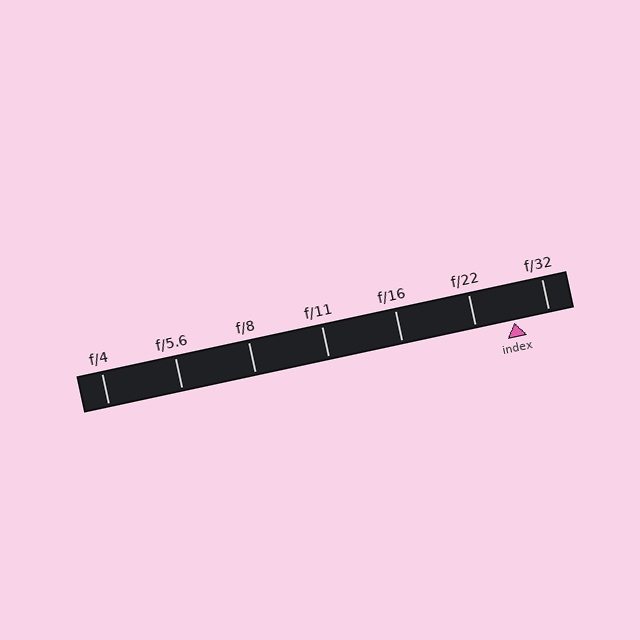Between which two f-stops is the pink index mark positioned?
The index mark is between f/22 and f/32.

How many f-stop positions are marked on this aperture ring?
There are 7 f-stop positions marked.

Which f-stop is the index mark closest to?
The index mark is closest to f/32.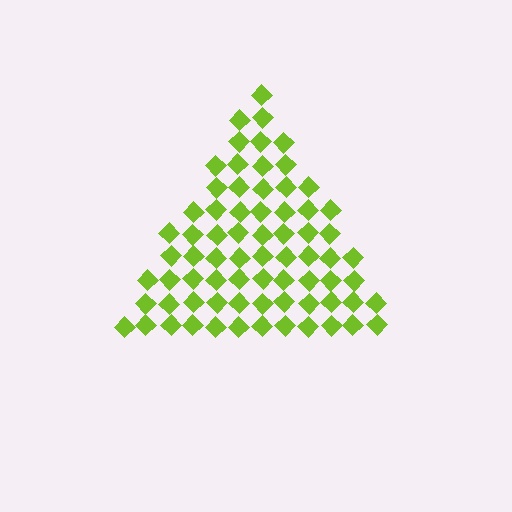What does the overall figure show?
The overall figure shows a triangle.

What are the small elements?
The small elements are diamonds.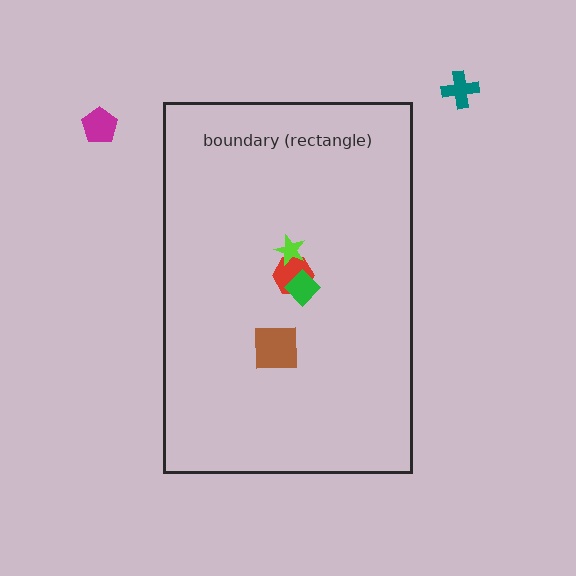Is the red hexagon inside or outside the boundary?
Inside.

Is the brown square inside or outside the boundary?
Inside.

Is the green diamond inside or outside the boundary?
Inside.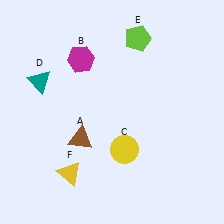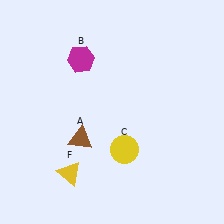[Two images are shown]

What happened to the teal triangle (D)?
The teal triangle (D) was removed in Image 2. It was in the top-left area of Image 1.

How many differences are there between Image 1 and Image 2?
There are 2 differences between the two images.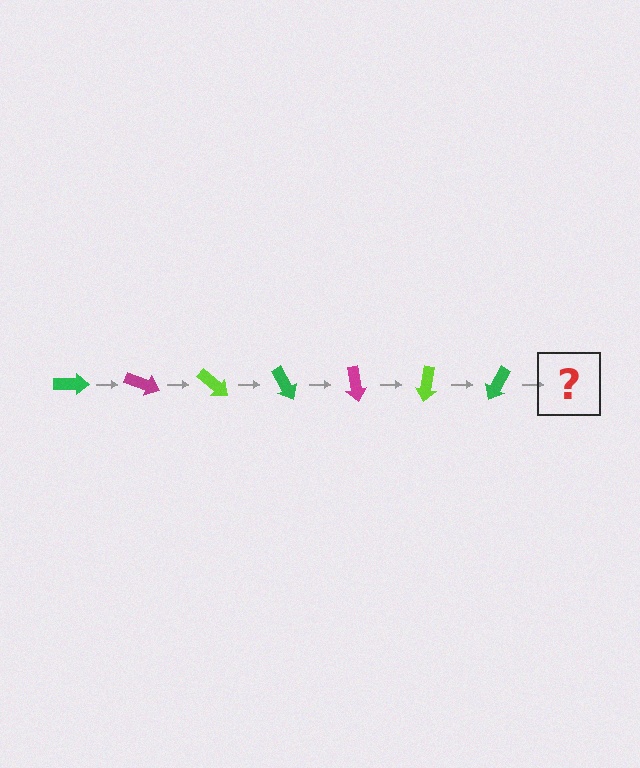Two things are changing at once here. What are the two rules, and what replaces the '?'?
The two rules are that it rotates 20 degrees each step and the color cycles through green, magenta, and lime. The '?' should be a magenta arrow, rotated 140 degrees from the start.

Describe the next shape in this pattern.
It should be a magenta arrow, rotated 140 degrees from the start.